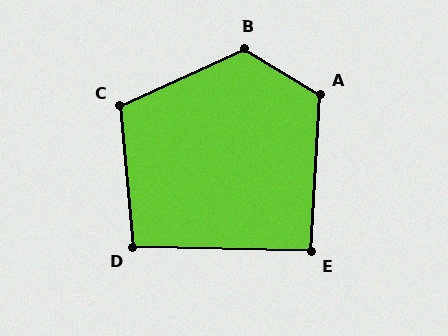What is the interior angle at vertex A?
Approximately 118 degrees (obtuse).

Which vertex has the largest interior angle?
B, at approximately 124 degrees.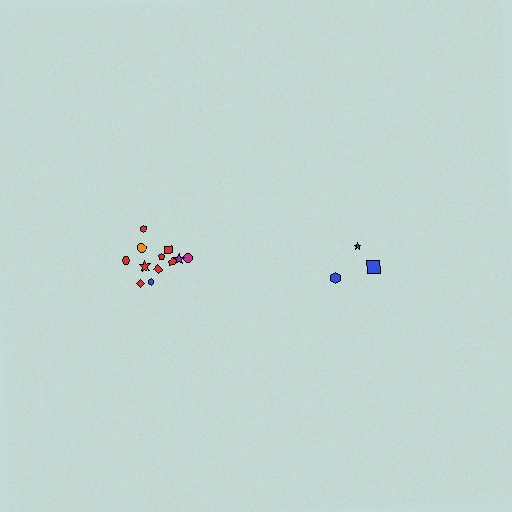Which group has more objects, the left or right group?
The left group.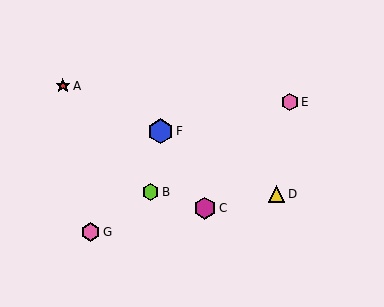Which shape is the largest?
The blue hexagon (labeled F) is the largest.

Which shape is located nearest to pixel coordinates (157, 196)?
The lime hexagon (labeled B) at (151, 192) is nearest to that location.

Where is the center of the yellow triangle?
The center of the yellow triangle is at (277, 194).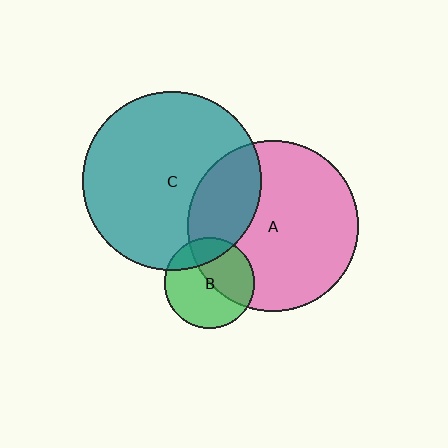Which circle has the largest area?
Circle C (teal).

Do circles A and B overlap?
Yes.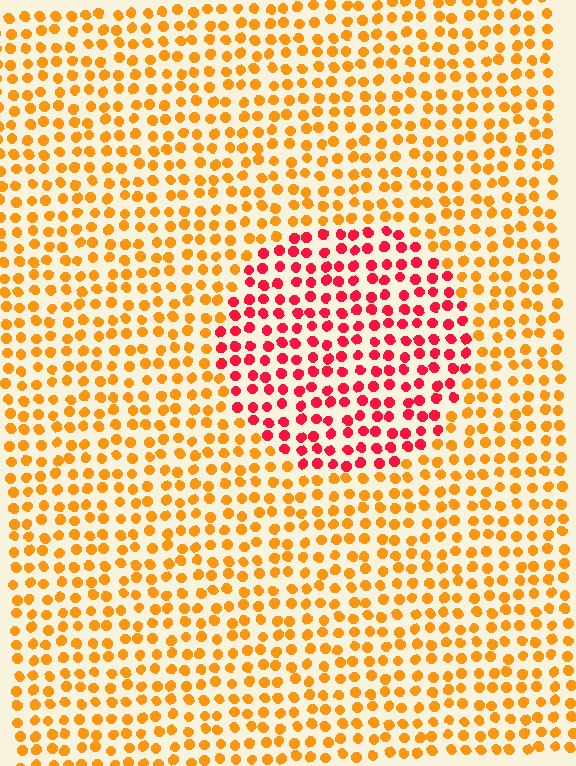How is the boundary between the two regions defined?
The boundary is defined purely by a slight shift in hue (about 46 degrees). Spacing, size, and orientation are identical on both sides.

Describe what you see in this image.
The image is filled with small orange elements in a uniform arrangement. A circle-shaped region is visible where the elements are tinted to a slightly different hue, forming a subtle color boundary.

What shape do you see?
I see a circle.